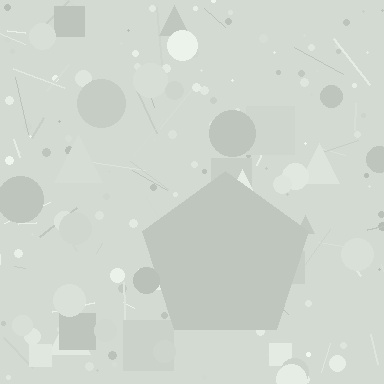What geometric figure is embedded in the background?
A pentagon is embedded in the background.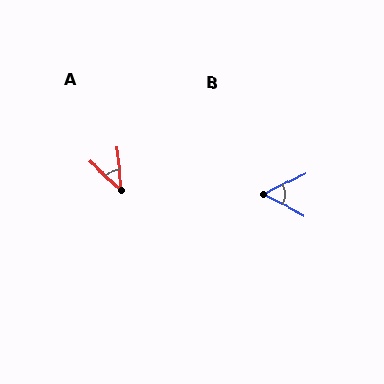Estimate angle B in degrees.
Approximately 54 degrees.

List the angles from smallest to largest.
A (42°), B (54°).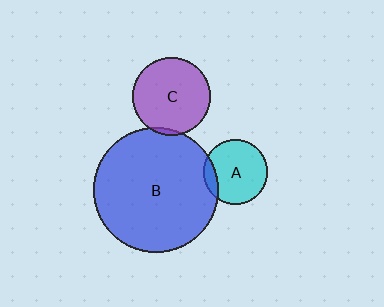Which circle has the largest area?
Circle B (blue).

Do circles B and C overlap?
Yes.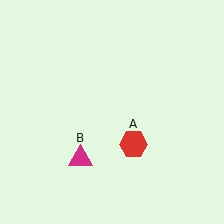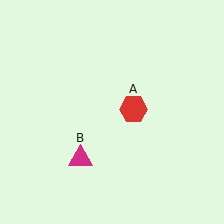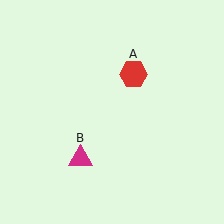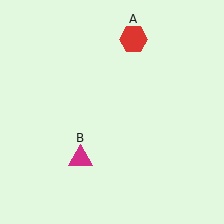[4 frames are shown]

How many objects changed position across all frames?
1 object changed position: red hexagon (object A).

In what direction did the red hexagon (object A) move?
The red hexagon (object A) moved up.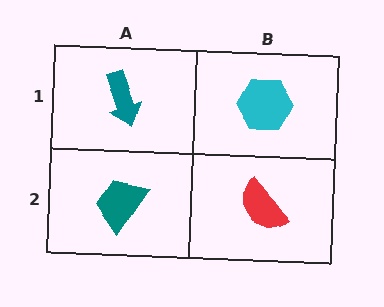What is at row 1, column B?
A cyan hexagon.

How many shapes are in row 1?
2 shapes.